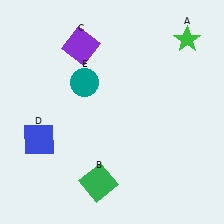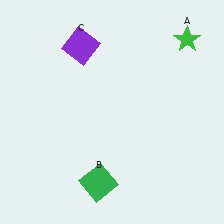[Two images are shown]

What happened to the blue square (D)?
The blue square (D) was removed in Image 2. It was in the bottom-left area of Image 1.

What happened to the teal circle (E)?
The teal circle (E) was removed in Image 2. It was in the top-left area of Image 1.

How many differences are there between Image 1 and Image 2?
There are 2 differences between the two images.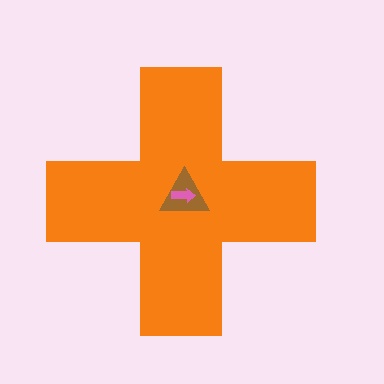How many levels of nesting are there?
3.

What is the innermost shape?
The pink arrow.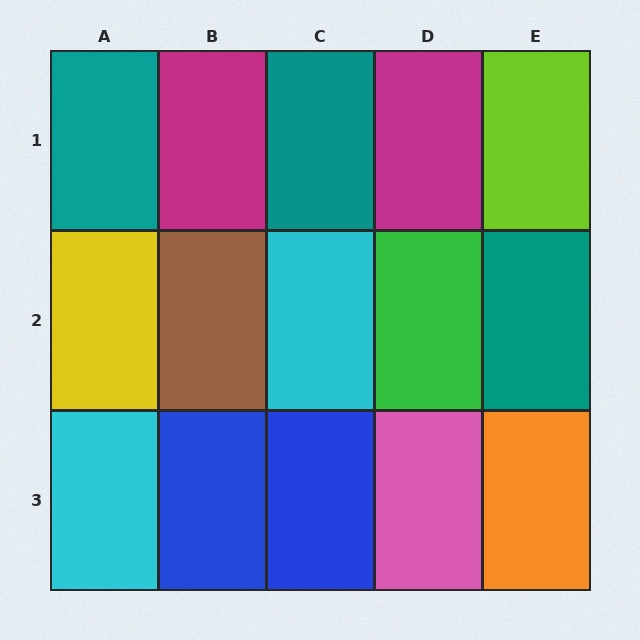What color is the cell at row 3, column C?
Blue.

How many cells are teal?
3 cells are teal.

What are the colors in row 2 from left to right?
Yellow, brown, cyan, green, teal.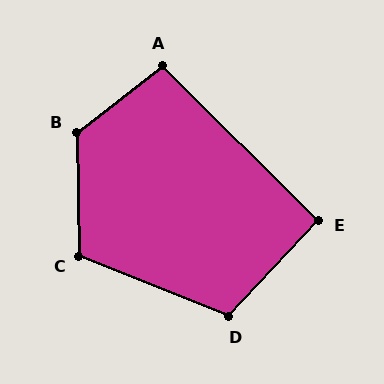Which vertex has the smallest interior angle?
E, at approximately 92 degrees.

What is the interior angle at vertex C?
Approximately 113 degrees (obtuse).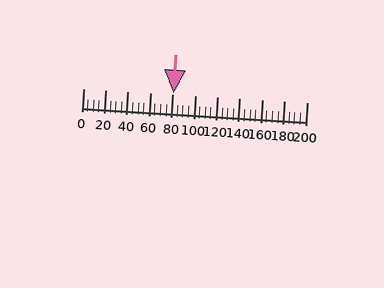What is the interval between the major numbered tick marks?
The major tick marks are spaced 20 units apart.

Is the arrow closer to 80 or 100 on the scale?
The arrow is closer to 80.